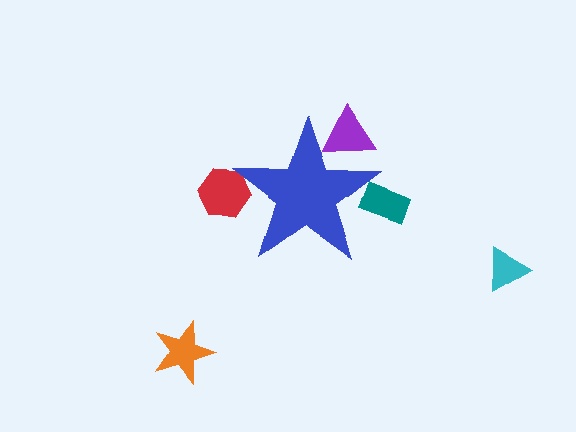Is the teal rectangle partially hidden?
Yes, the teal rectangle is partially hidden behind the blue star.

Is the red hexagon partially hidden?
Yes, the red hexagon is partially hidden behind the blue star.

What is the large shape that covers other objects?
A blue star.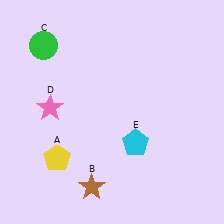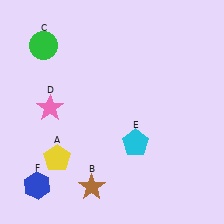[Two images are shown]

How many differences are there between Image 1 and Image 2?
There is 1 difference between the two images.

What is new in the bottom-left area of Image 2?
A blue hexagon (F) was added in the bottom-left area of Image 2.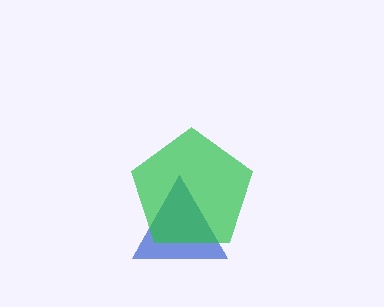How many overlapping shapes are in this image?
There are 2 overlapping shapes in the image.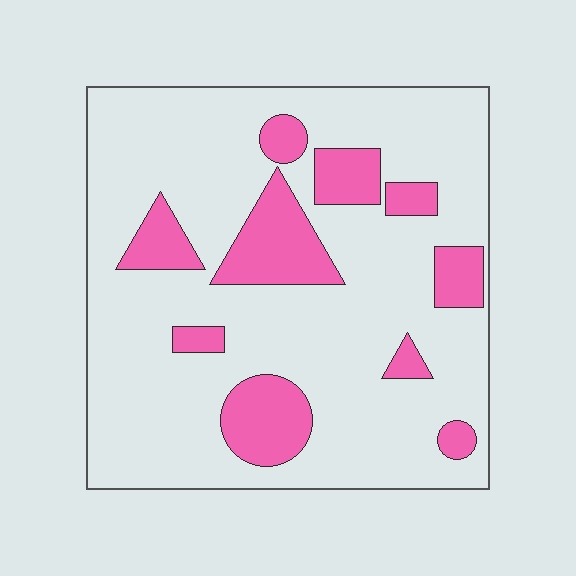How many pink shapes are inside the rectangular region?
10.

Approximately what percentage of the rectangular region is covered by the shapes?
Approximately 20%.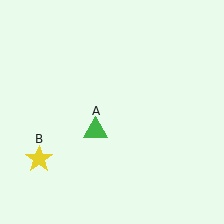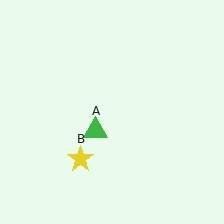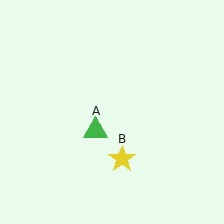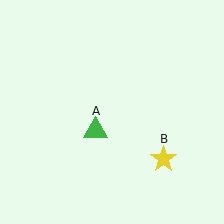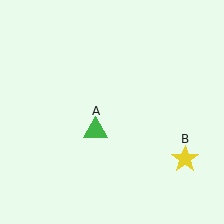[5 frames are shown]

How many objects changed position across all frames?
1 object changed position: yellow star (object B).